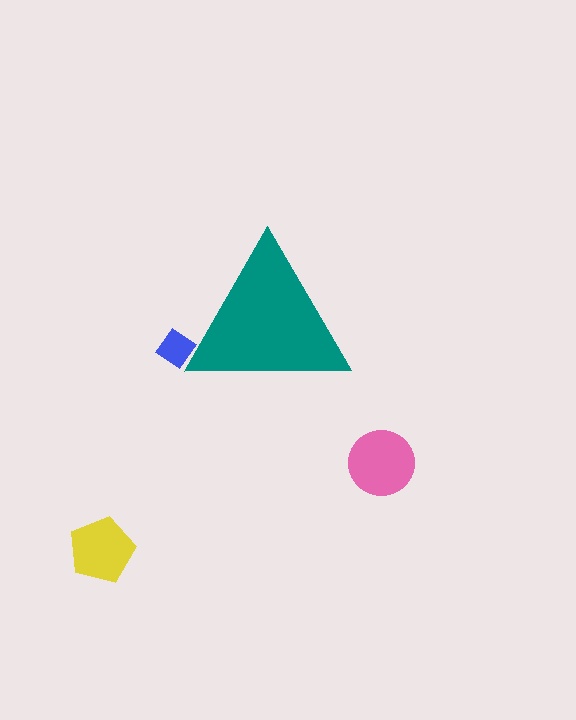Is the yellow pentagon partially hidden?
No, the yellow pentagon is fully visible.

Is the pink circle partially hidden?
No, the pink circle is fully visible.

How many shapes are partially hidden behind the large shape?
1 shape is partially hidden.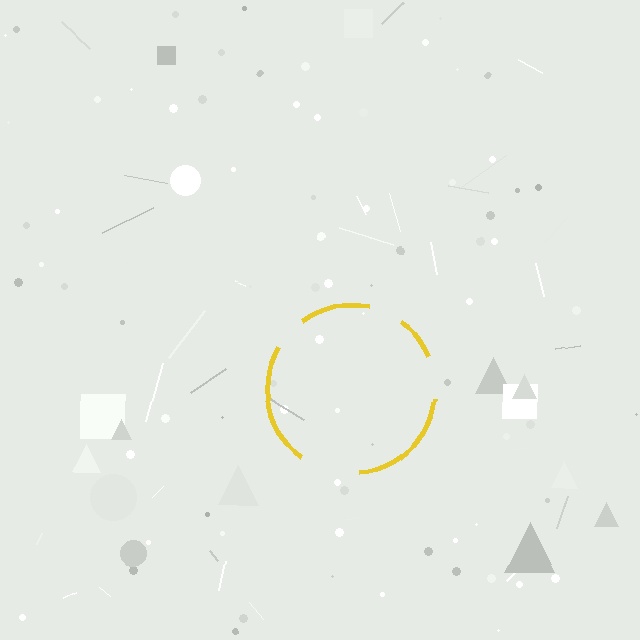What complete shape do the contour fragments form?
The contour fragments form a circle.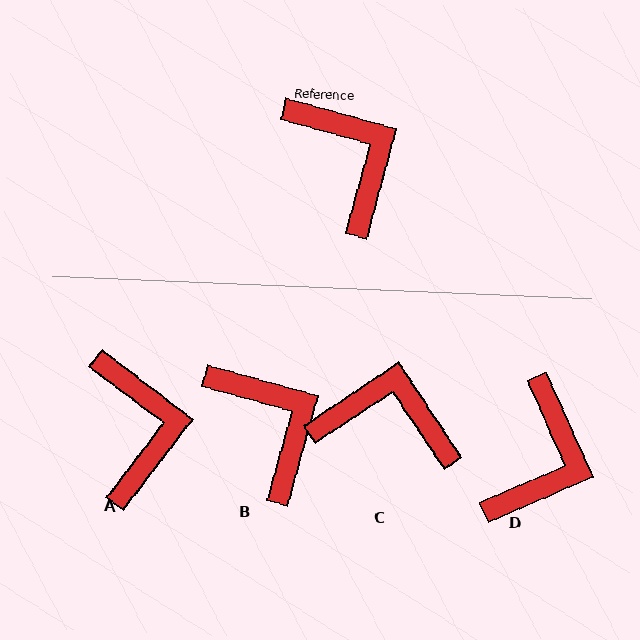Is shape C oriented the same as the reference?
No, it is off by about 49 degrees.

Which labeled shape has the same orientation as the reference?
B.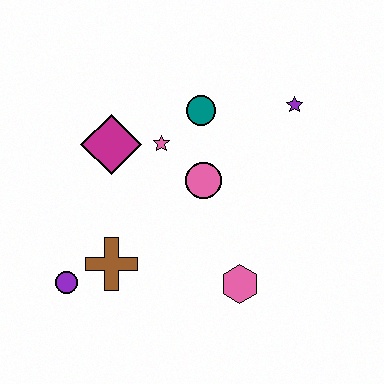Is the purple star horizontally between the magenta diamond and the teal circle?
No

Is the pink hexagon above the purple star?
No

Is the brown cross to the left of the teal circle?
Yes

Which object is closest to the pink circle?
The pink star is closest to the pink circle.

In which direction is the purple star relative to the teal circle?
The purple star is to the right of the teal circle.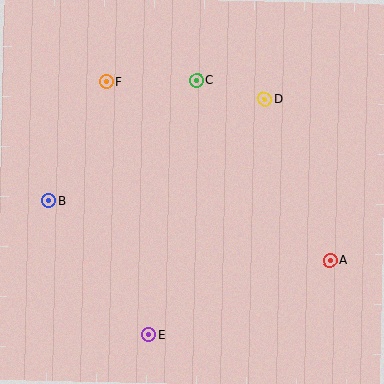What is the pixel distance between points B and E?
The distance between B and E is 168 pixels.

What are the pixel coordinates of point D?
Point D is at (265, 99).